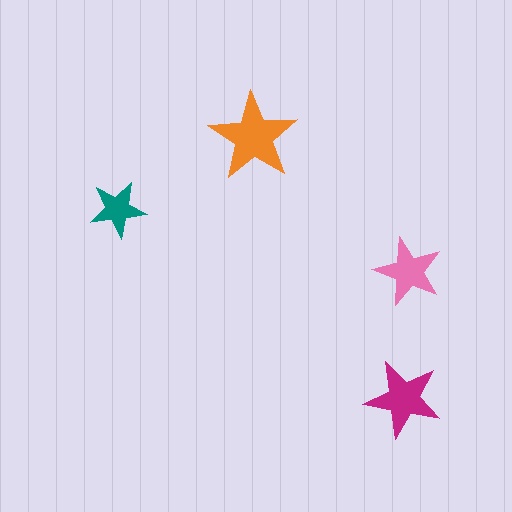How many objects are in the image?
There are 4 objects in the image.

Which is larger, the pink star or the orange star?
The orange one.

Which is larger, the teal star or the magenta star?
The magenta one.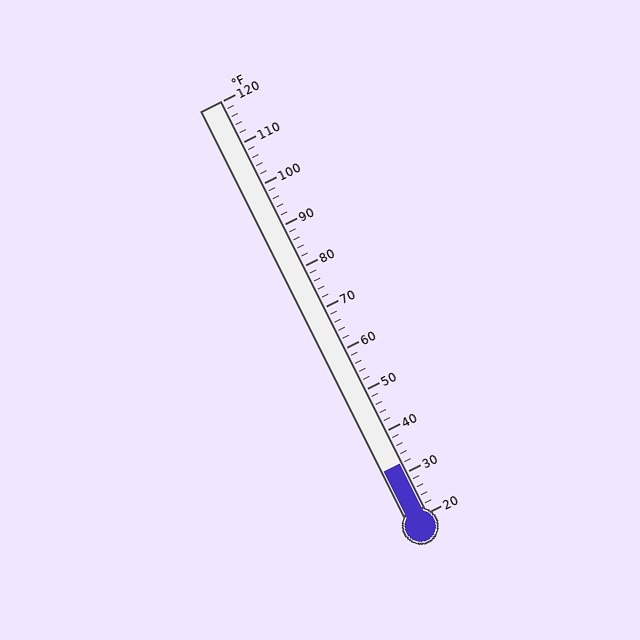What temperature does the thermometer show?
The thermometer shows approximately 32°F.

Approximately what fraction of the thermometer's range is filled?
The thermometer is filled to approximately 10% of its range.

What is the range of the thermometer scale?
The thermometer scale ranges from 20°F to 120°F.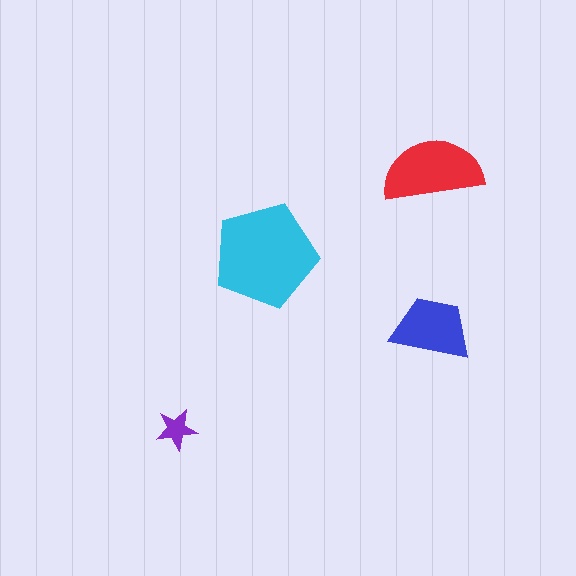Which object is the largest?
The cyan pentagon.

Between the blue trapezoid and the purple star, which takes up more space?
The blue trapezoid.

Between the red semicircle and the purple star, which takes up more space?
The red semicircle.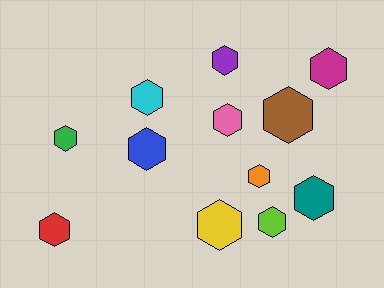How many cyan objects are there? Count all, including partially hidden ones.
There is 1 cyan object.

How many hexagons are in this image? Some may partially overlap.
There are 12 hexagons.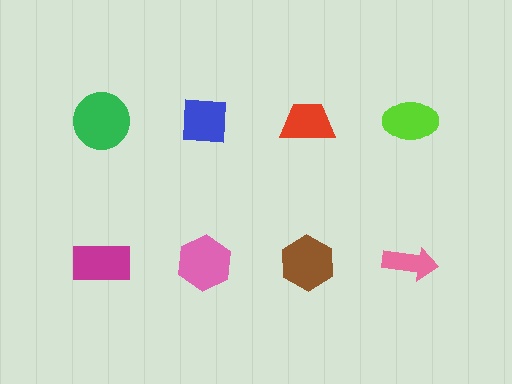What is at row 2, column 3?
A brown hexagon.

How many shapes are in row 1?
4 shapes.